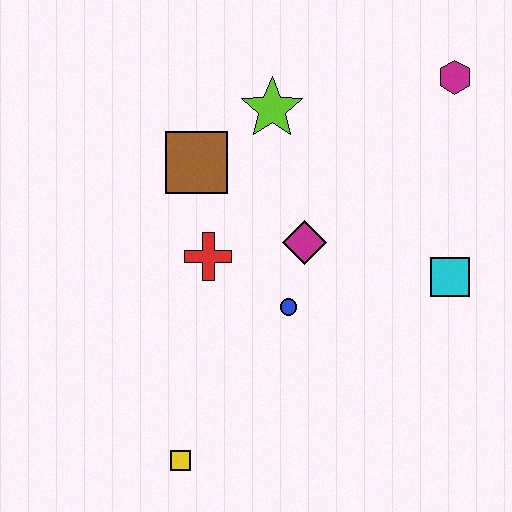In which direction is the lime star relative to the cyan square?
The lime star is to the left of the cyan square.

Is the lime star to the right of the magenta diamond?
No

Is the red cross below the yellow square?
No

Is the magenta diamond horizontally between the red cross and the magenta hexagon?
Yes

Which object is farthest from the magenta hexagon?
The yellow square is farthest from the magenta hexagon.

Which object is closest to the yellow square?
The blue circle is closest to the yellow square.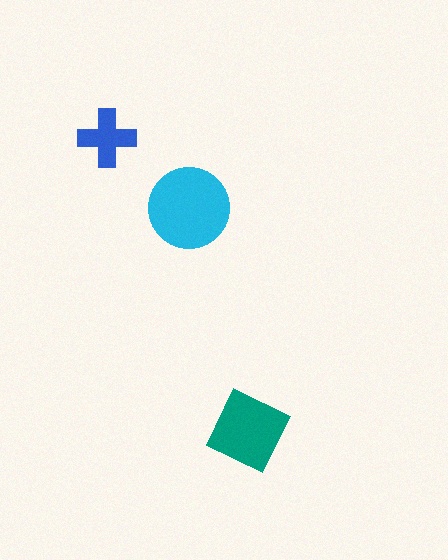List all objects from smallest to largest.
The blue cross, the teal square, the cyan circle.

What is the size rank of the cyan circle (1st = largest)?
1st.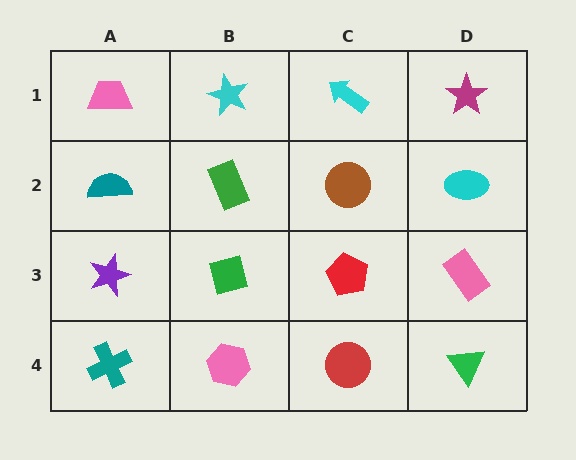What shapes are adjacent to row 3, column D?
A cyan ellipse (row 2, column D), a green triangle (row 4, column D), a red pentagon (row 3, column C).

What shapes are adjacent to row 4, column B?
A green square (row 3, column B), a teal cross (row 4, column A), a red circle (row 4, column C).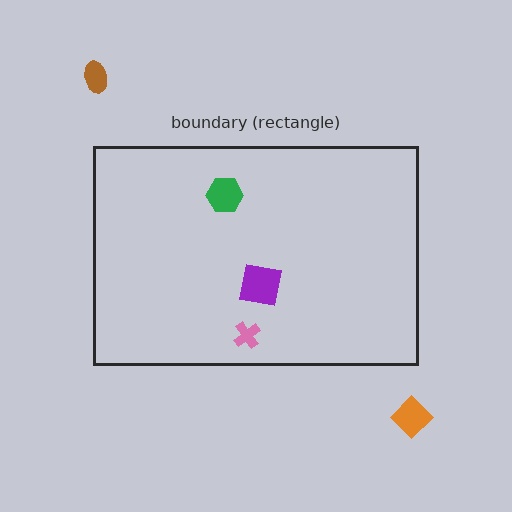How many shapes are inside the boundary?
3 inside, 2 outside.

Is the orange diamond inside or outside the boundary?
Outside.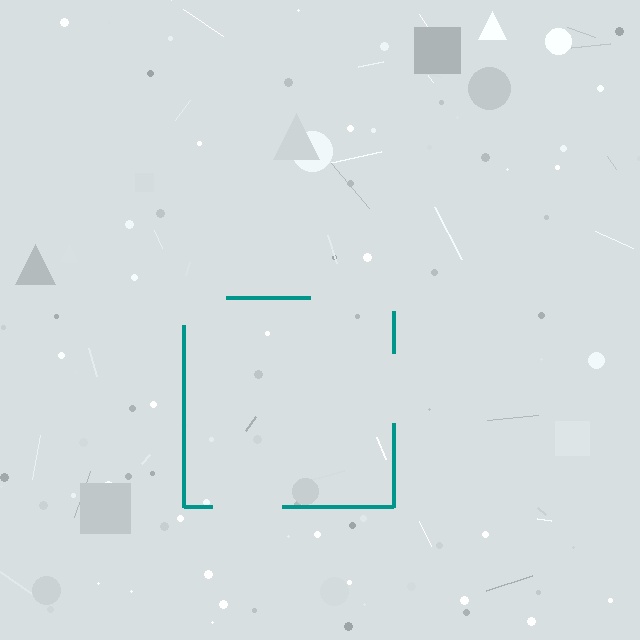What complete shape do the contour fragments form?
The contour fragments form a square.